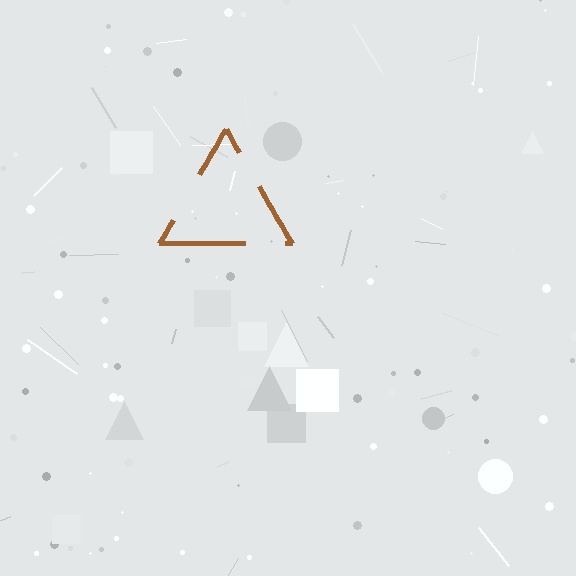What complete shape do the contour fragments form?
The contour fragments form a triangle.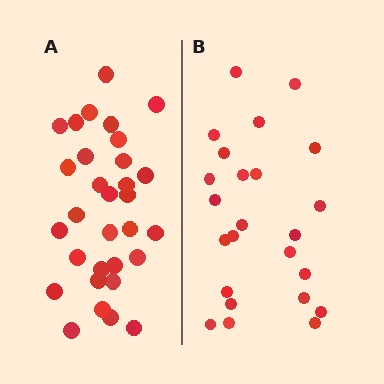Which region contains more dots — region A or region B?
Region A (the left region) has more dots.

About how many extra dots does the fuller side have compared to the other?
Region A has roughly 8 or so more dots than region B.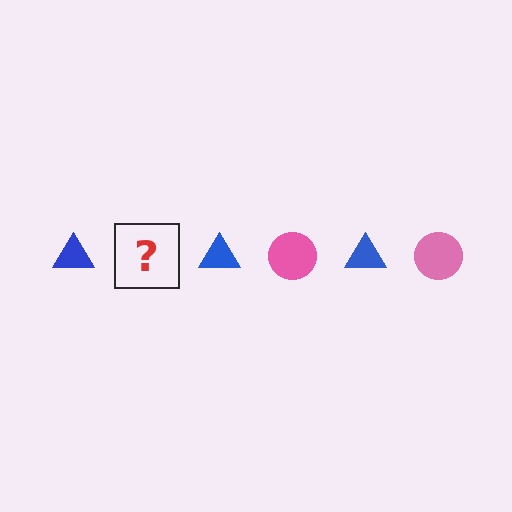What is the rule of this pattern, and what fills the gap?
The rule is that the pattern alternates between blue triangle and pink circle. The gap should be filled with a pink circle.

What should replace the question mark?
The question mark should be replaced with a pink circle.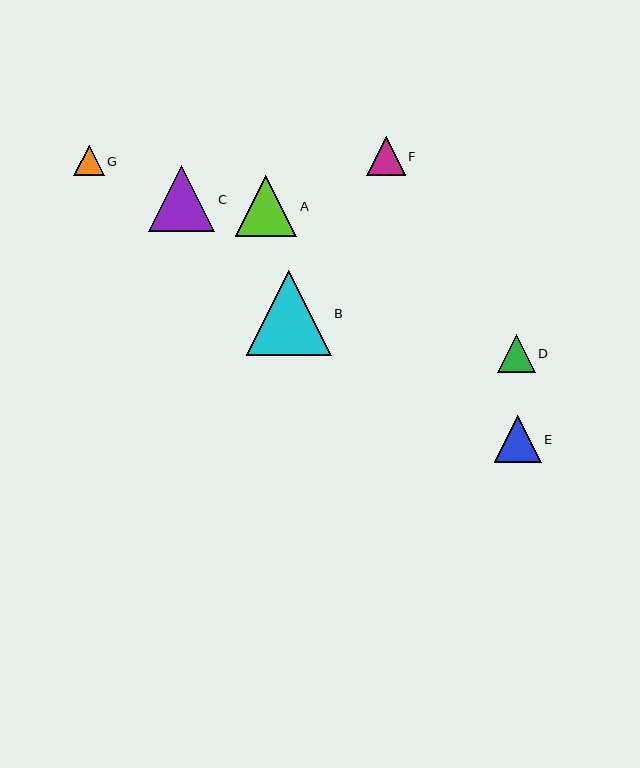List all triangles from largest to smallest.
From largest to smallest: B, C, A, E, F, D, G.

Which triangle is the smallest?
Triangle G is the smallest with a size of approximately 30 pixels.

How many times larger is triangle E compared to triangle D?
Triangle E is approximately 1.2 times the size of triangle D.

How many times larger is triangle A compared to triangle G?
Triangle A is approximately 2.0 times the size of triangle G.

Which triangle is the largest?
Triangle B is the largest with a size of approximately 85 pixels.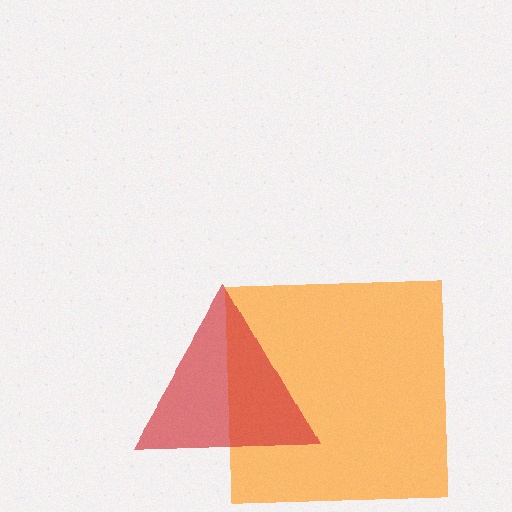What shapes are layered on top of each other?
The layered shapes are: an orange square, a red triangle.